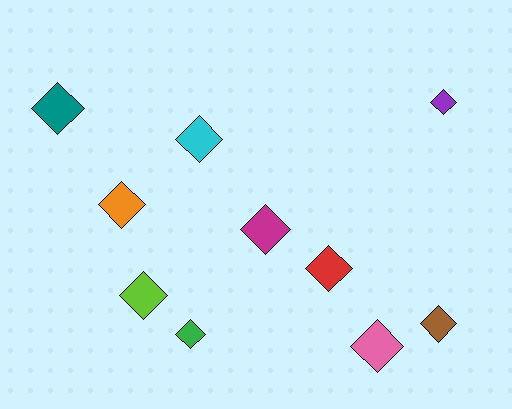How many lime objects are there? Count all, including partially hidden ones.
There is 1 lime object.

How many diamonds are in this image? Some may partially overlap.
There are 10 diamonds.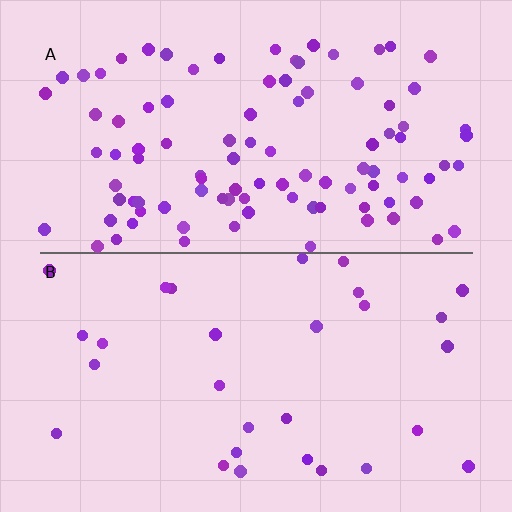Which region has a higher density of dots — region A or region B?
A (the top).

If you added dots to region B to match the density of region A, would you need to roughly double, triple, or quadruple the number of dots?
Approximately triple.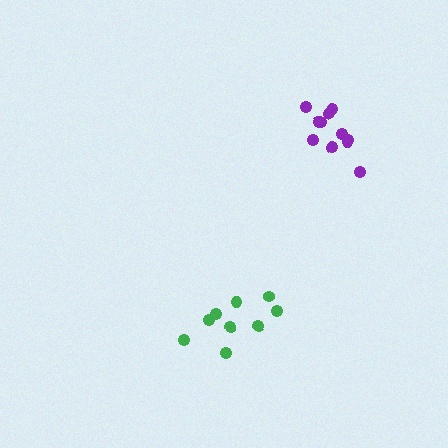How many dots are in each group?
Group 1: 9 dots, Group 2: 11 dots (20 total).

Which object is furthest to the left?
The green cluster is leftmost.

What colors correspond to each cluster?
The clusters are colored: green, purple.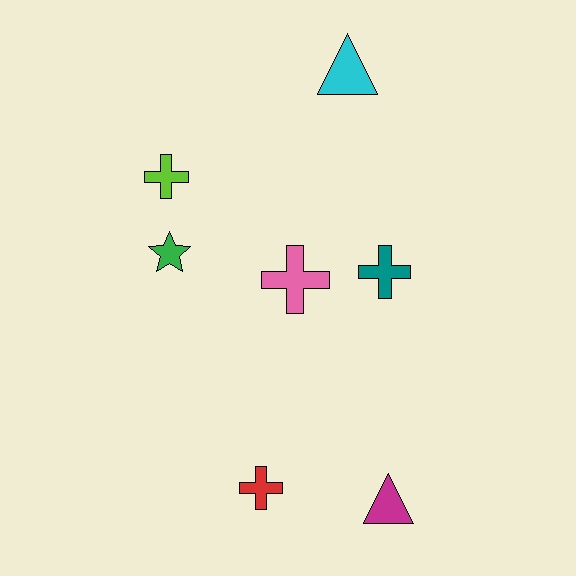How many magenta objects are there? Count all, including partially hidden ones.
There is 1 magenta object.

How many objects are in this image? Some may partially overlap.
There are 7 objects.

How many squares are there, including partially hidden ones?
There are no squares.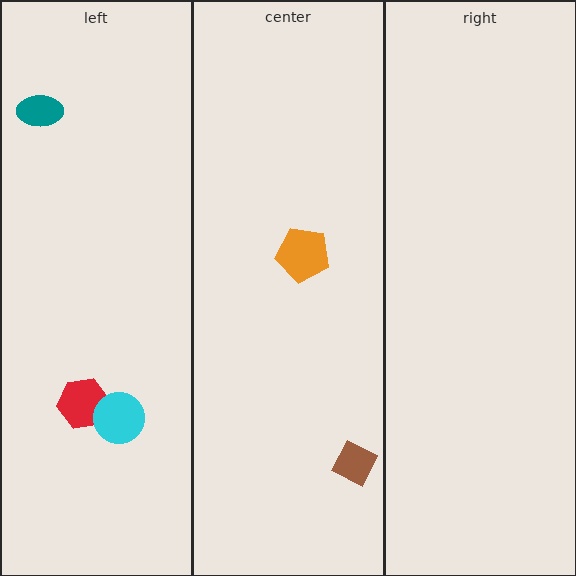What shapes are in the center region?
The brown diamond, the orange pentagon.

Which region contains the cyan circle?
The left region.